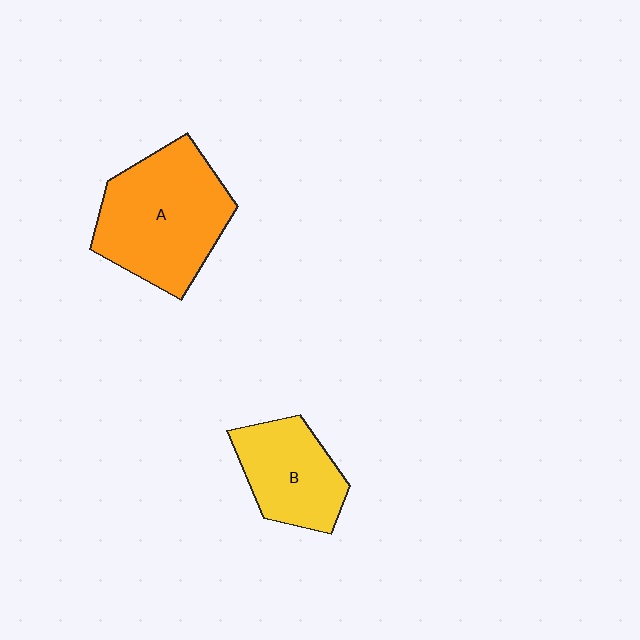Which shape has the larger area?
Shape A (orange).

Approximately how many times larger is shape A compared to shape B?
Approximately 1.6 times.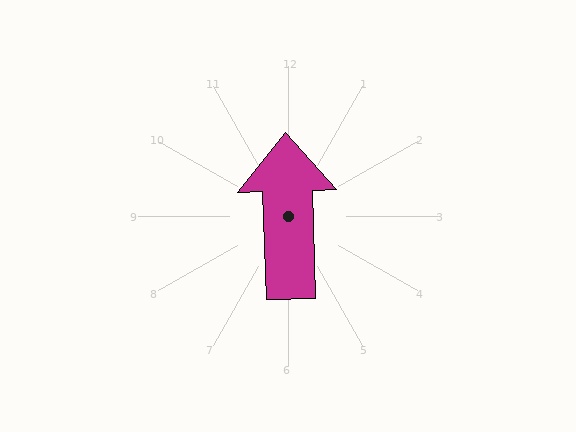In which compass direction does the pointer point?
North.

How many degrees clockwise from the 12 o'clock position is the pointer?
Approximately 358 degrees.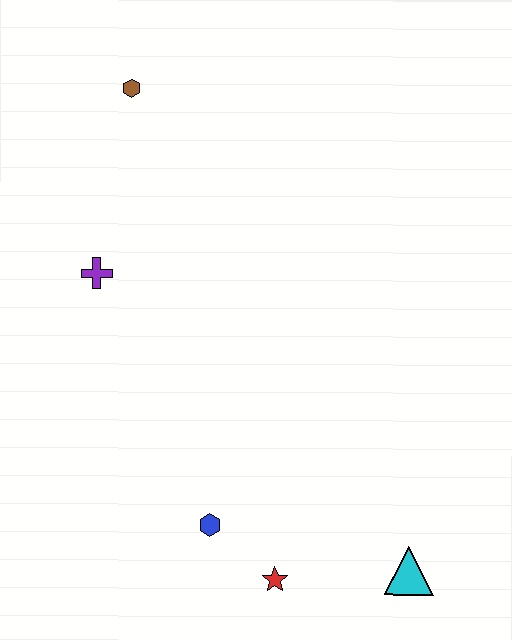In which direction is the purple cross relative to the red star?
The purple cross is above the red star.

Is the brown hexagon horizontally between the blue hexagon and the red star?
No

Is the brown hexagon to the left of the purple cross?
No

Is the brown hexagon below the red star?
No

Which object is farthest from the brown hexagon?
The cyan triangle is farthest from the brown hexagon.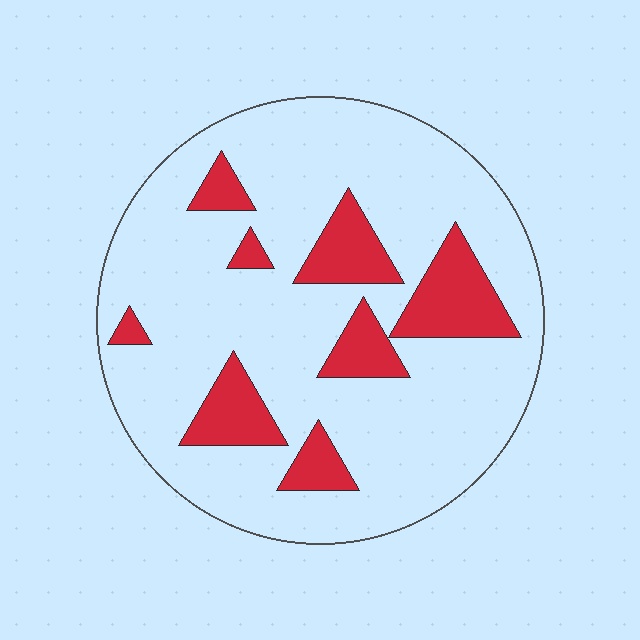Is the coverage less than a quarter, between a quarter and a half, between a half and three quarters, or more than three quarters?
Less than a quarter.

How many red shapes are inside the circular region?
8.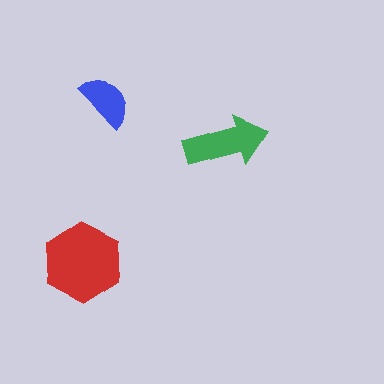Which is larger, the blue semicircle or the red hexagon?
The red hexagon.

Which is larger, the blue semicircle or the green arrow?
The green arrow.